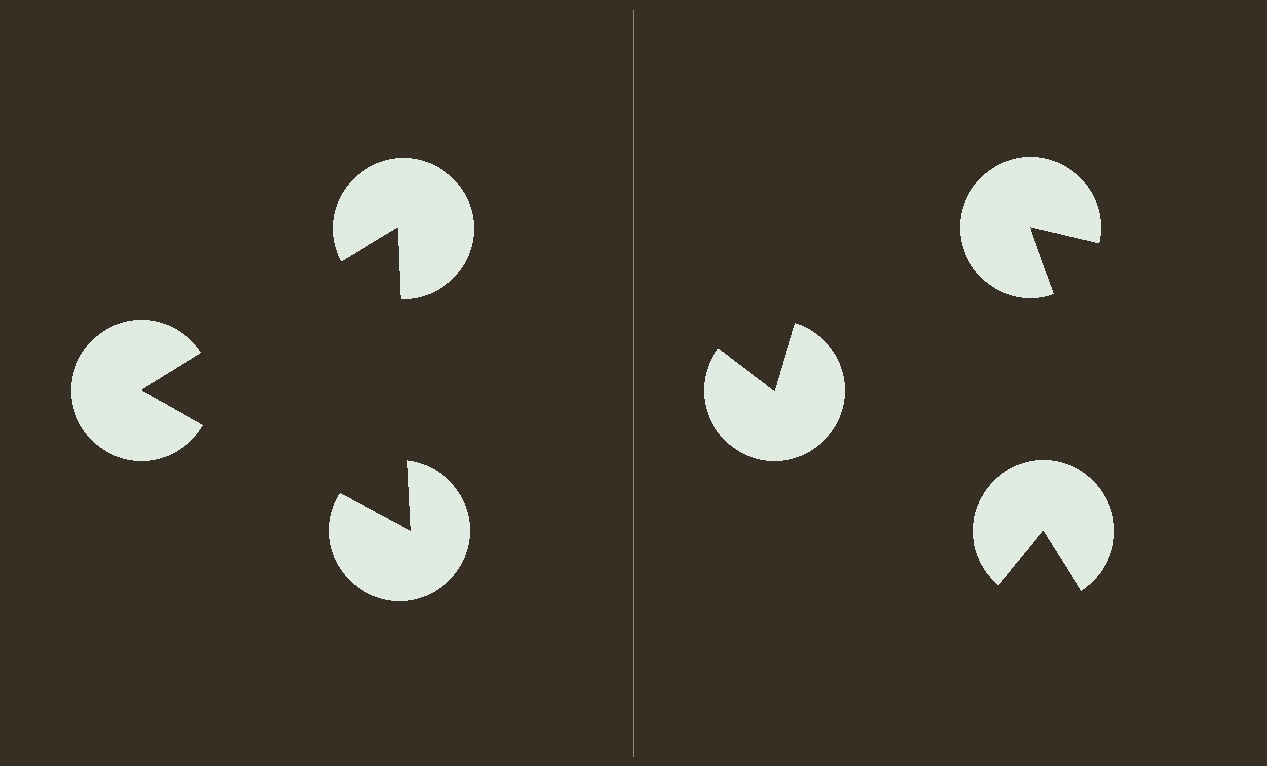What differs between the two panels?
The pac-man discs are positioned identically on both sides; only the wedge orientations differ. On the left they align to a triangle; on the right they are misaligned.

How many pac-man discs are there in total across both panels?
6 — 3 on each side.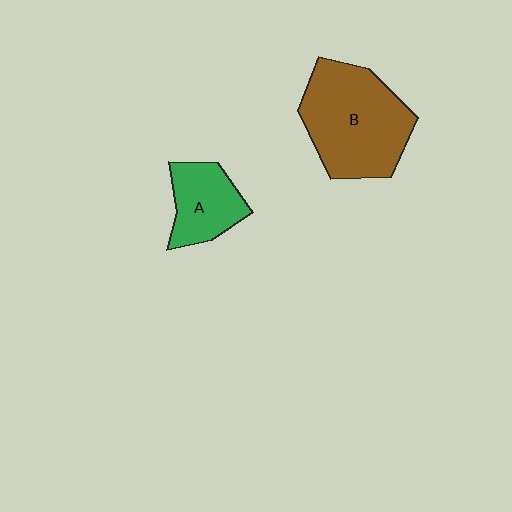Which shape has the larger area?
Shape B (brown).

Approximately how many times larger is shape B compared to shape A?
Approximately 2.0 times.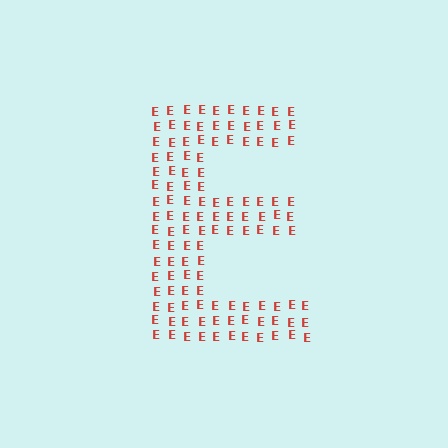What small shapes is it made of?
It is made of small letter E's.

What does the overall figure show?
The overall figure shows the letter E.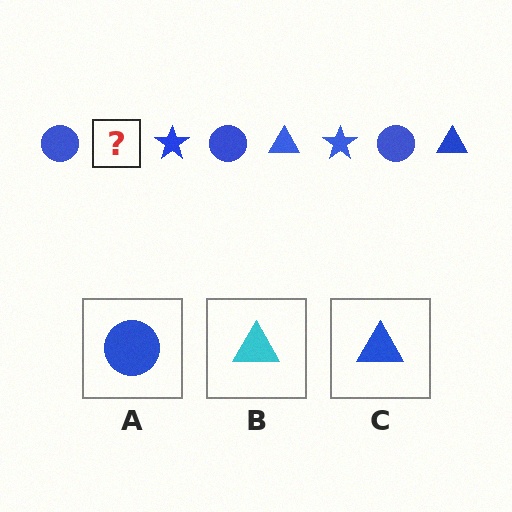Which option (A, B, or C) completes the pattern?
C.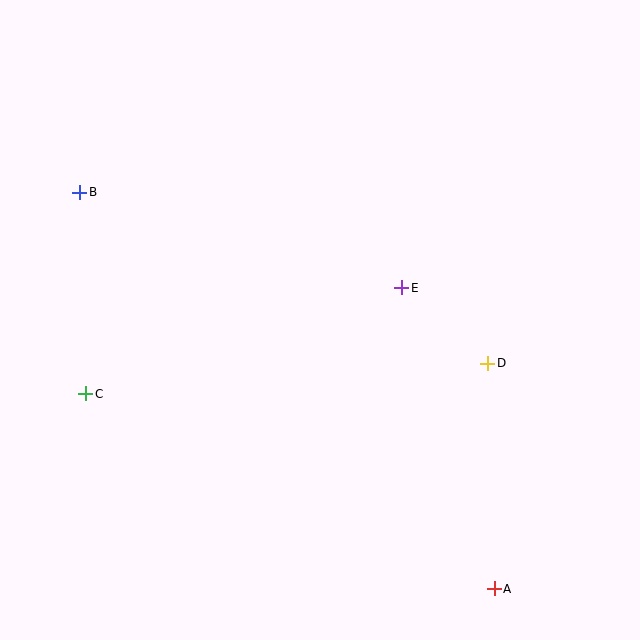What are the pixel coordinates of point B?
Point B is at (80, 192).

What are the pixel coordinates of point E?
Point E is at (402, 288).